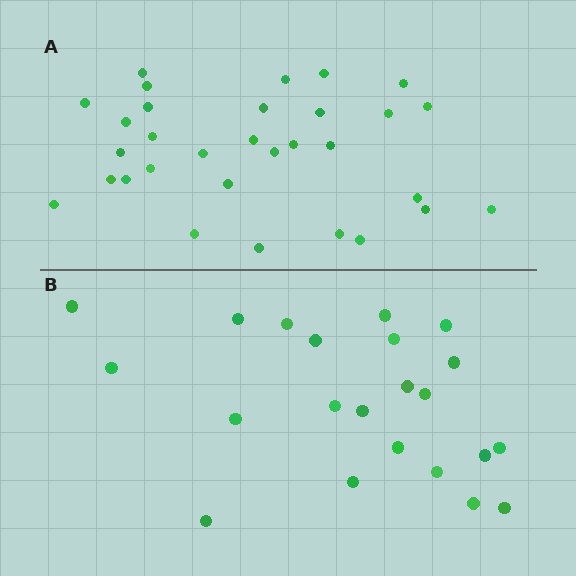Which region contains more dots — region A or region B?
Region A (the top region) has more dots.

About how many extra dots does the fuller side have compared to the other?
Region A has roughly 8 or so more dots than region B.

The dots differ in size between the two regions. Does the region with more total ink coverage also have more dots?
No. Region B has more total ink coverage because its dots are larger, but region A actually contains more individual dots. Total area can be misleading — the number of items is what matters here.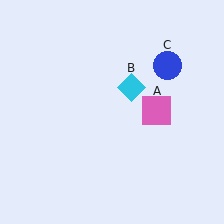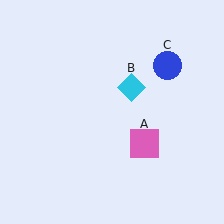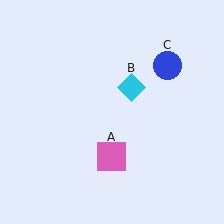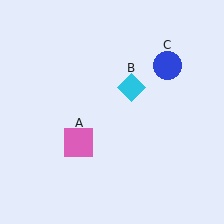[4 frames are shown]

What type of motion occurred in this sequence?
The pink square (object A) rotated clockwise around the center of the scene.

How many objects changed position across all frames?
1 object changed position: pink square (object A).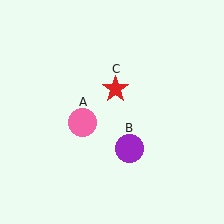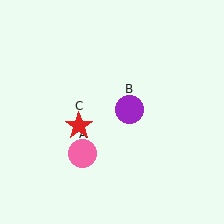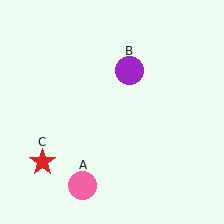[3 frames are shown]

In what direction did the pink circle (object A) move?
The pink circle (object A) moved down.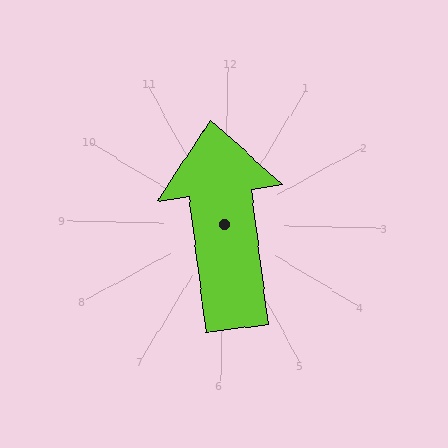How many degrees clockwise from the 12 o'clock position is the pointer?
Approximately 351 degrees.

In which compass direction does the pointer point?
North.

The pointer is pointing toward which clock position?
Roughly 12 o'clock.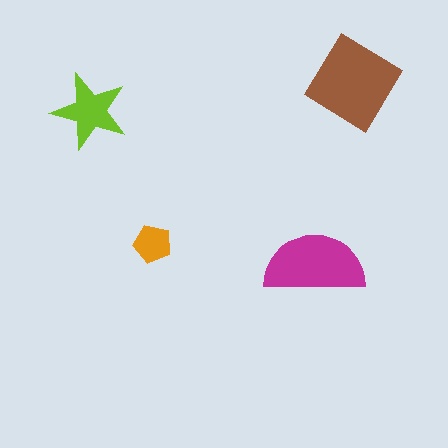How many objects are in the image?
There are 4 objects in the image.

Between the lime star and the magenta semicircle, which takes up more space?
The magenta semicircle.